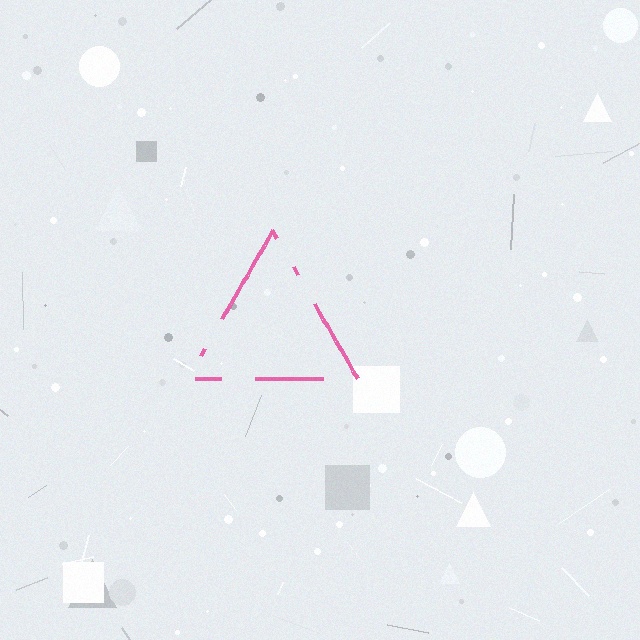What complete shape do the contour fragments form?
The contour fragments form a triangle.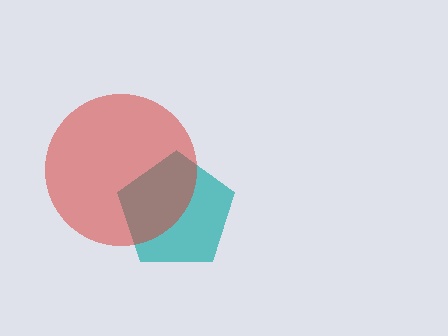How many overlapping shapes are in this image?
There are 2 overlapping shapes in the image.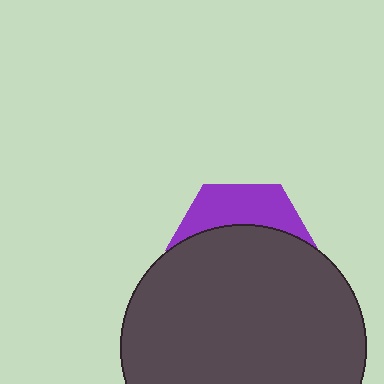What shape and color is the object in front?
The object in front is a dark gray circle.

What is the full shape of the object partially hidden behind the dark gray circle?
The partially hidden object is a purple hexagon.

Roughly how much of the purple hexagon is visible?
A small part of it is visible (roughly 32%).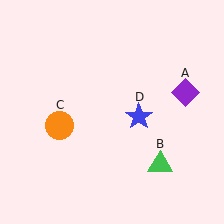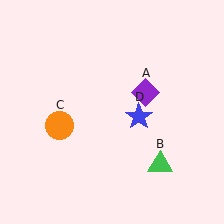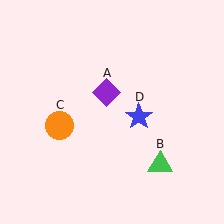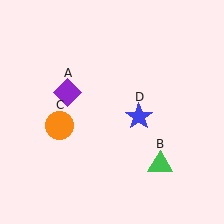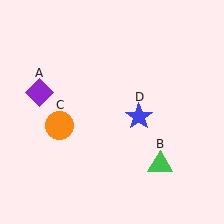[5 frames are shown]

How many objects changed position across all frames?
1 object changed position: purple diamond (object A).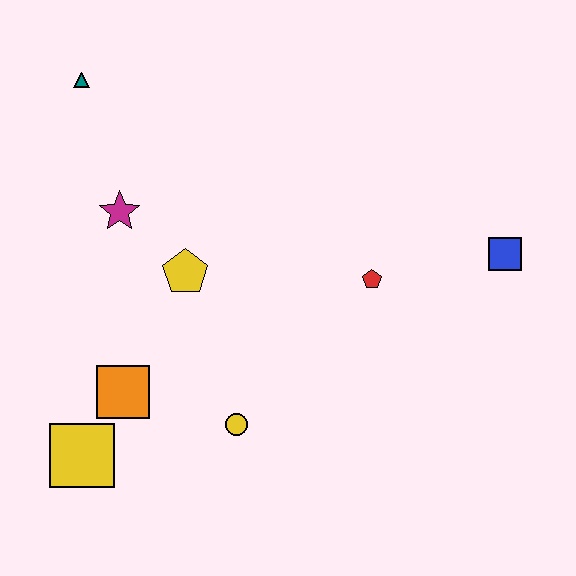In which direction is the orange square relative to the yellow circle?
The orange square is to the left of the yellow circle.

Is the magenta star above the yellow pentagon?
Yes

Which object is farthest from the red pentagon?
The teal triangle is farthest from the red pentagon.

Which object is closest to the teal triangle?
The magenta star is closest to the teal triangle.